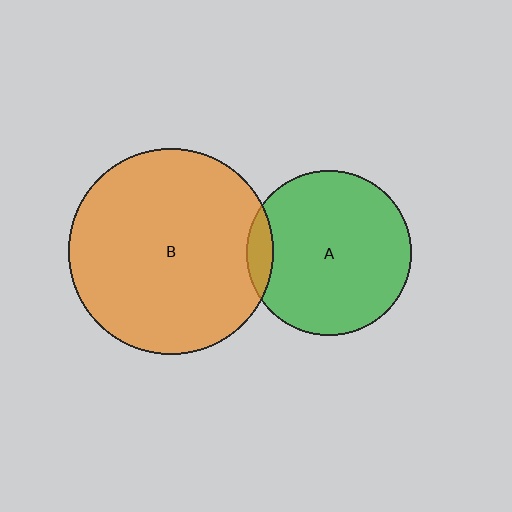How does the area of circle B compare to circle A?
Approximately 1.6 times.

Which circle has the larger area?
Circle B (orange).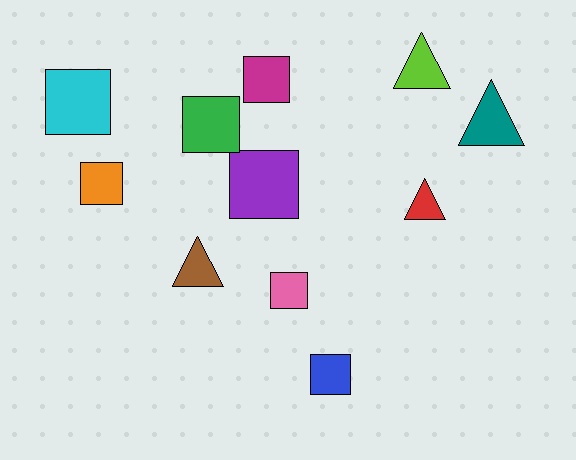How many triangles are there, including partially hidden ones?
There are 4 triangles.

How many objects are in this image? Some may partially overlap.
There are 11 objects.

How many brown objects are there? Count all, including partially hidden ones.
There is 1 brown object.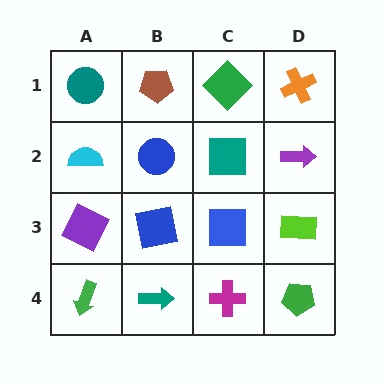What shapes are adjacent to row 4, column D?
A lime rectangle (row 3, column D), a magenta cross (row 4, column C).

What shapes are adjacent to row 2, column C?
A green diamond (row 1, column C), a blue square (row 3, column C), a blue circle (row 2, column B), a purple arrow (row 2, column D).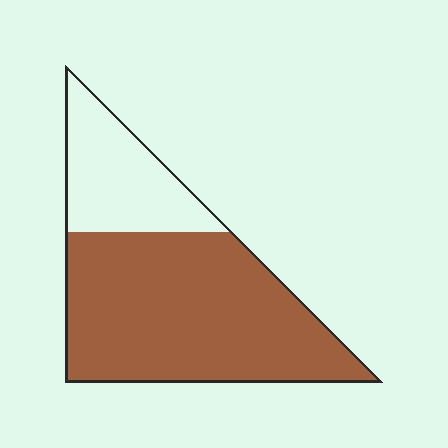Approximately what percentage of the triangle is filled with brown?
Approximately 70%.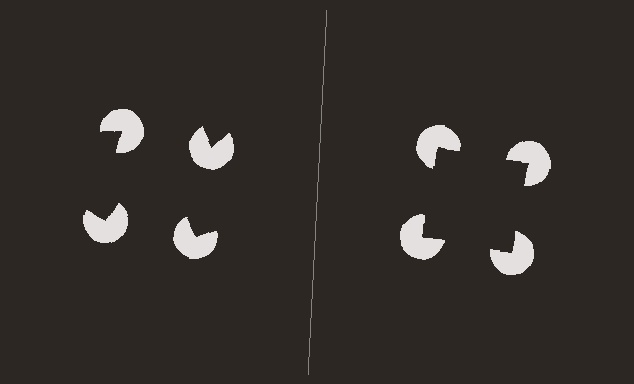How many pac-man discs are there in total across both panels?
8 — 4 on each side.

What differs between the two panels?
The pac-man discs are positioned identically on both sides; only the wedge orientations differ. On the right they align to a square; on the left they are misaligned.